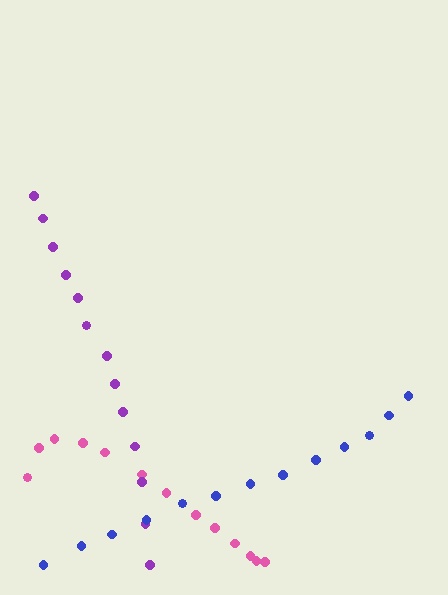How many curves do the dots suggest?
There are 3 distinct paths.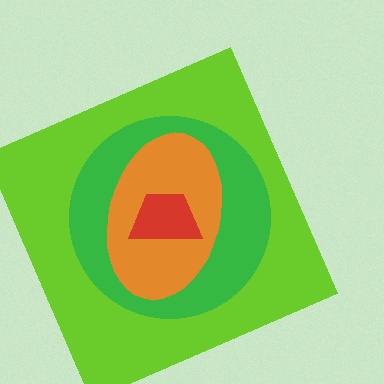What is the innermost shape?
The red trapezoid.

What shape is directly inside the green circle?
The orange ellipse.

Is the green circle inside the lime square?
Yes.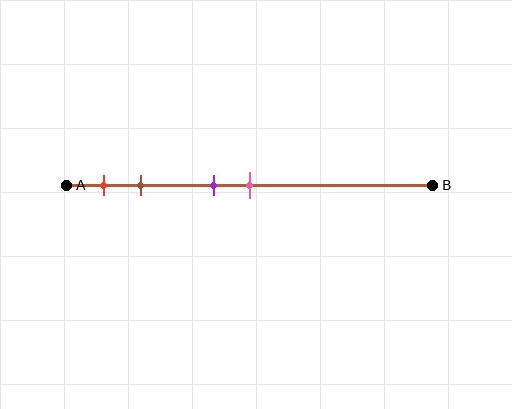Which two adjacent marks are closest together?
The purple and pink marks are the closest adjacent pair.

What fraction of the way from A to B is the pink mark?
The pink mark is approximately 50% (0.5) of the way from A to B.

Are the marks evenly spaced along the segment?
No, the marks are not evenly spaced.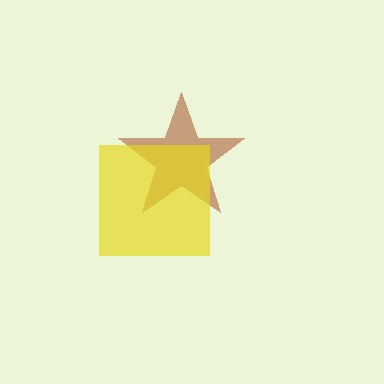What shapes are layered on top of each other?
The layered shapes are: a brown star, a yellow square.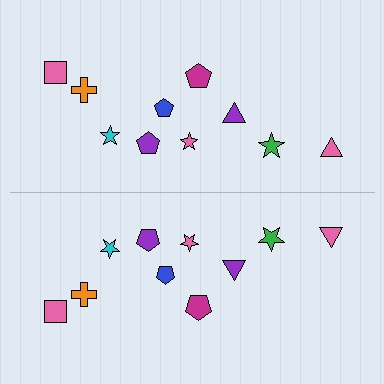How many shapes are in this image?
There are 20 shapes in this image.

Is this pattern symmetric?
Yes, this pattern has bilateral (reflection) symmetry.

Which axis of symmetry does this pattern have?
The pattern has a horizontal axis of symmetry running through the center of the image.